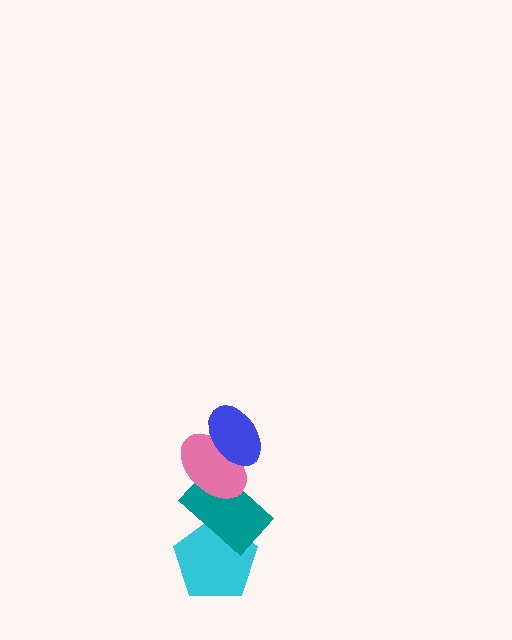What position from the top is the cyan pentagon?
The cyan pentagon is 4th from the top.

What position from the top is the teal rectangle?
The teal rectangle is 3rd from the top.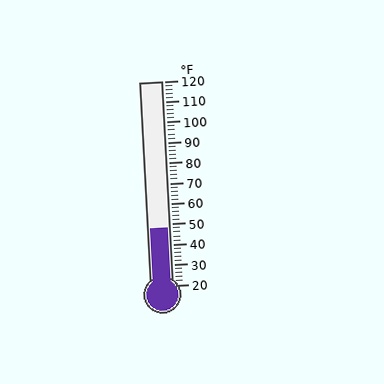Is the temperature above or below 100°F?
The temperature is below 100°F.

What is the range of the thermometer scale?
The thermometer scale ranges from 20°F to 120°F.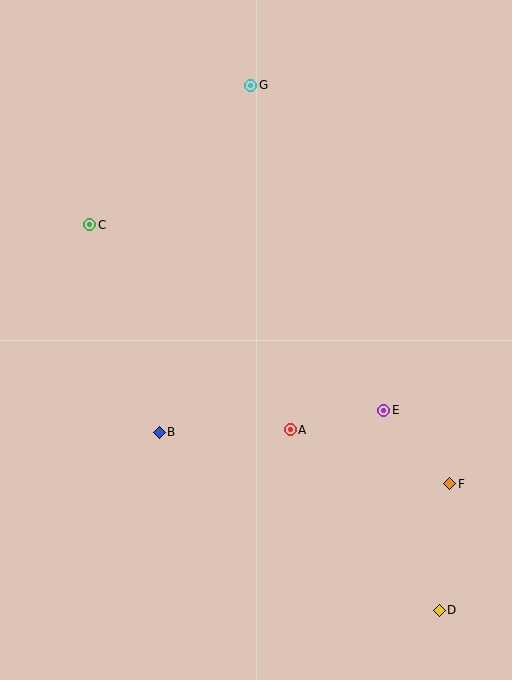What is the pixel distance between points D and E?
The distance between D and E is 208 pixels.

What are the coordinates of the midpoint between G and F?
The midpoint between G and F is at (350, 285).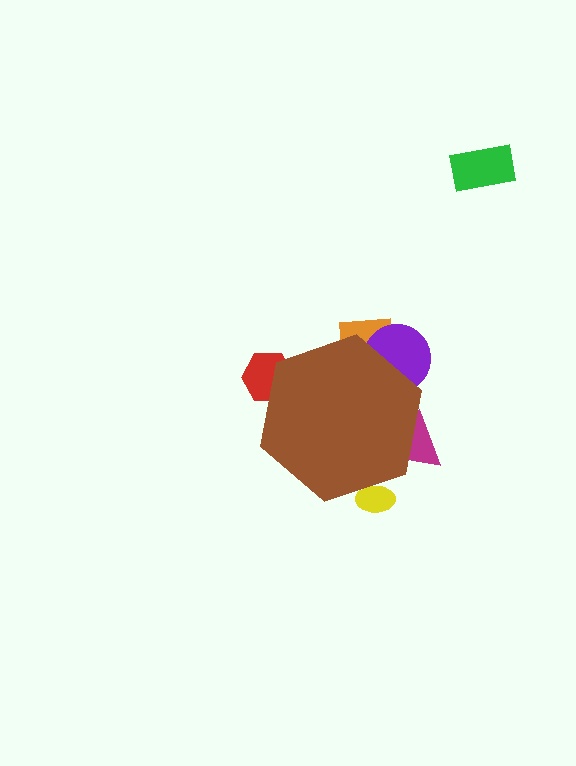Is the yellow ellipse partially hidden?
Yes, the yellow ellipse is partially hidden behind the brown hexagon.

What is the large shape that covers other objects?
A brown hexagon.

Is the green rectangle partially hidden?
No, the green rectangle is fully visible.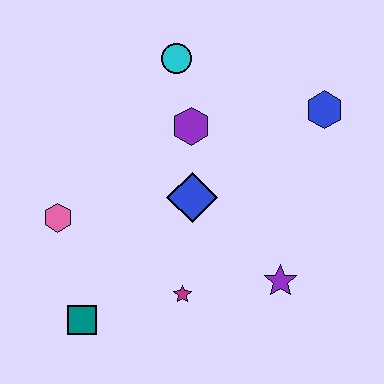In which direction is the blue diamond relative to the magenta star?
The blue diamond is above the magenta star.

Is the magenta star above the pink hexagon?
No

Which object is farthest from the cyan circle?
The teal square is farthest from the cyan circle.